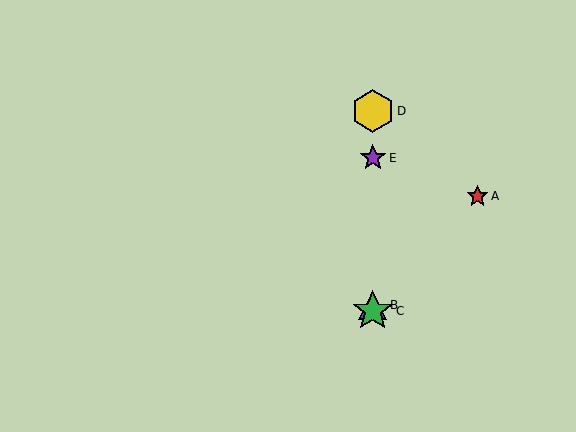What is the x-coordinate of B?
Object B is at x≈373.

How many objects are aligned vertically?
4 objects (B, C, D, E) are aligned vertically.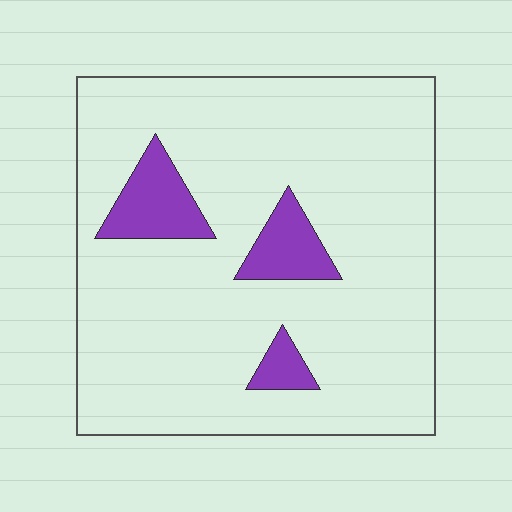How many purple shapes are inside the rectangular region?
3.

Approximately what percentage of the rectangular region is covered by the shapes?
Approximately 10%.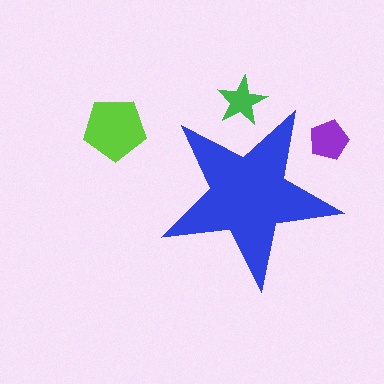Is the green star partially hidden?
Yes, the green star is partially hidden behind the blue star.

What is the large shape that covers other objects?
A blue star.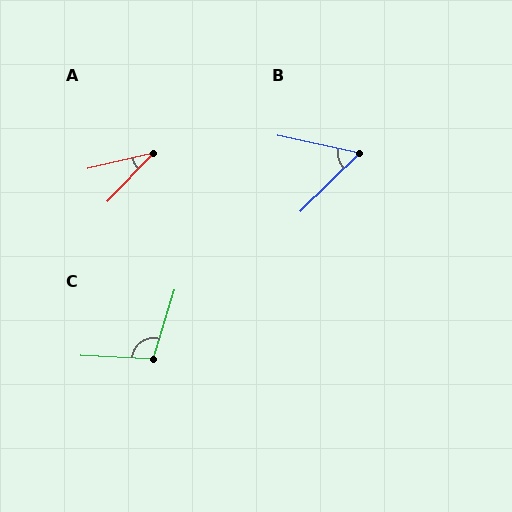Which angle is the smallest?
A, at approximately 33 degrees.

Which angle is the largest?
C, at approximately 105 degrees.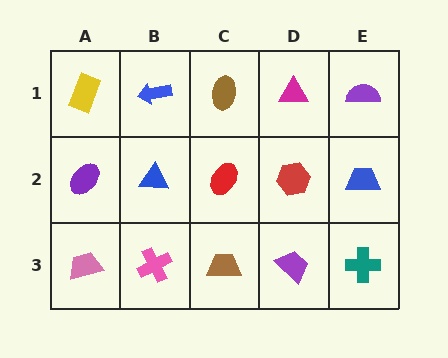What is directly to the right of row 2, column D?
A blue trapezoid.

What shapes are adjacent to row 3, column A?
A purple ellipse (row 2, column A), a pink cross (row 3, column B).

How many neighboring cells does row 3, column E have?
2.